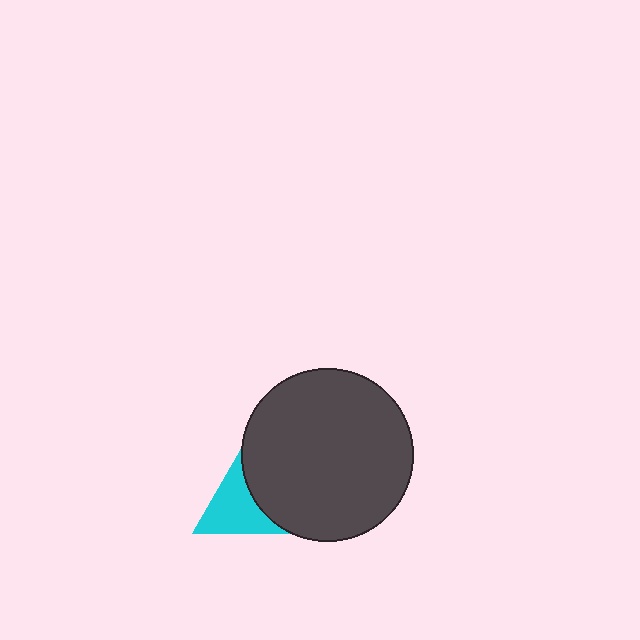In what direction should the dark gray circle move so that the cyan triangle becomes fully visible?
The dark gray circle should move right. That is the shortest direction to clear the overlap and leave the cyan triangle fully visible.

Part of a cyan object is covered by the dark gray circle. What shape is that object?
It is a triangle.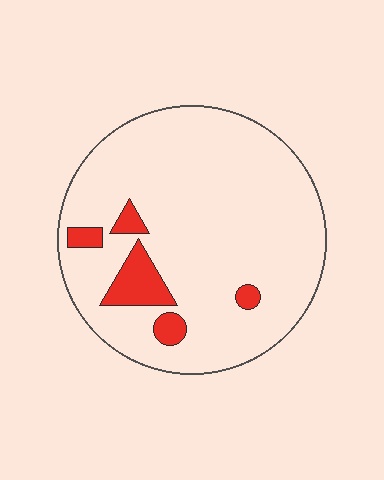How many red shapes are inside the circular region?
5.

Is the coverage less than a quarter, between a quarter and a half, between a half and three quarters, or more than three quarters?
Less than a quarter.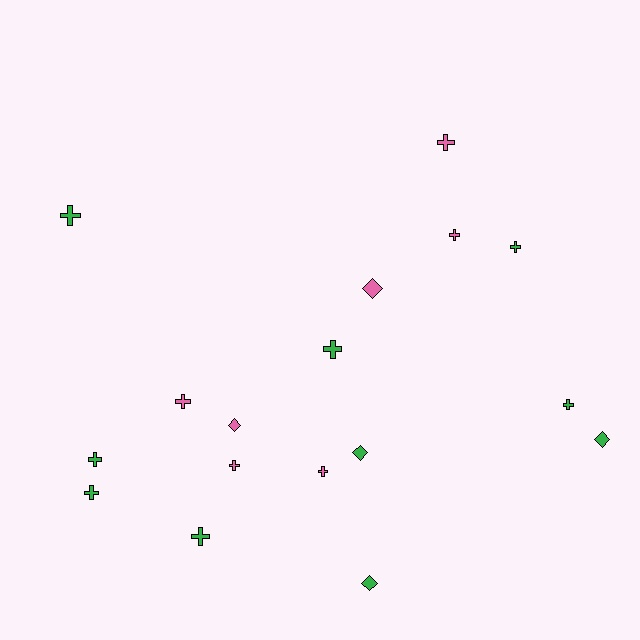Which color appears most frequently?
Green, with 10 objects.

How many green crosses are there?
There are 7 green crosses.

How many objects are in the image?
There are 17 objects.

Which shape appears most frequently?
Cross, with 12 objects.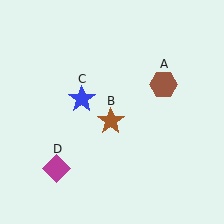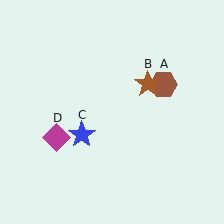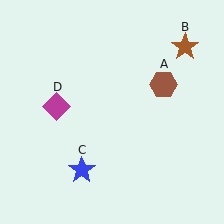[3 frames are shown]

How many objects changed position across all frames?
3 objects changed position: brown star (object B), blue star (object C), magenta diamond (object D).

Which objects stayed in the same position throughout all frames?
Brown hexagon (object A) remained stationary.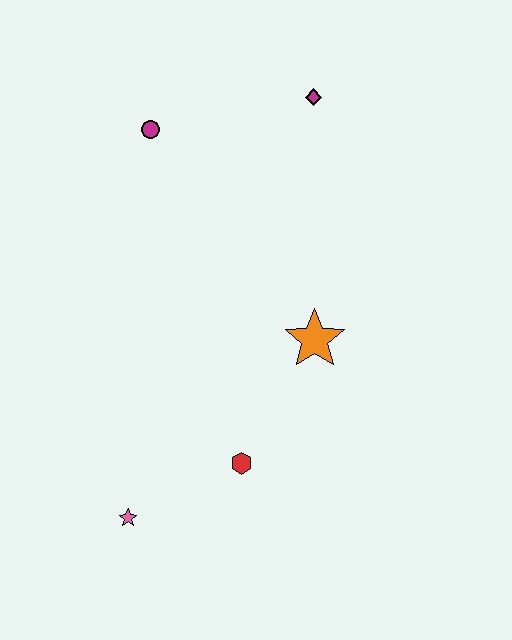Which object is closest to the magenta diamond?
The magenta circle is closest to the magenta diamond.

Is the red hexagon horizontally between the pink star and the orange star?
Yes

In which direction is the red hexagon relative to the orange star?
The red hexagon is below the orange star.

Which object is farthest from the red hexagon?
The magenta diamond is farthest from the red hexagon.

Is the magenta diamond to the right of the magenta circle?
Yes